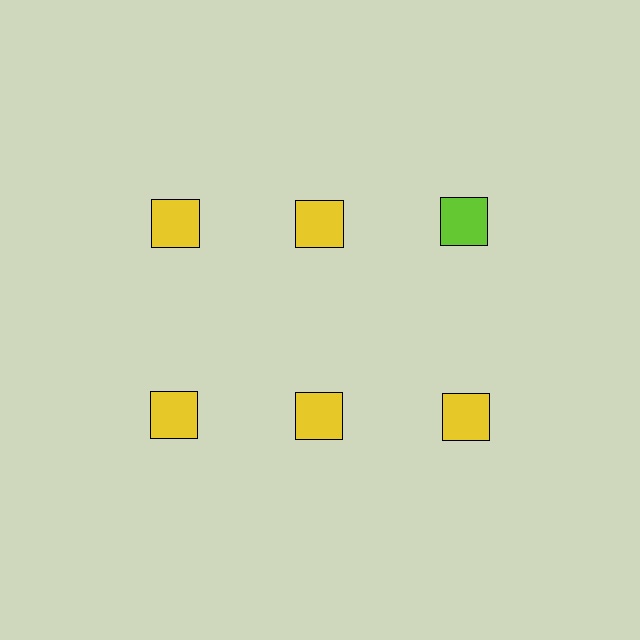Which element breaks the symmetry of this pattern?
The lime square in the top row, center column breaks the symmetry. All other shapes are yellow squares.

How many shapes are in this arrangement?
There are 6 shapes arranged in a grid pattern.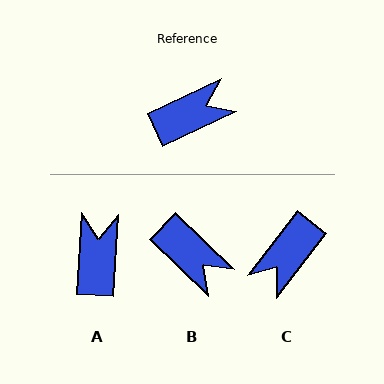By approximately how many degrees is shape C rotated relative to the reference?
Approximately 153 degrees clockwise.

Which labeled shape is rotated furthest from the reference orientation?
C, about 153 degrees away.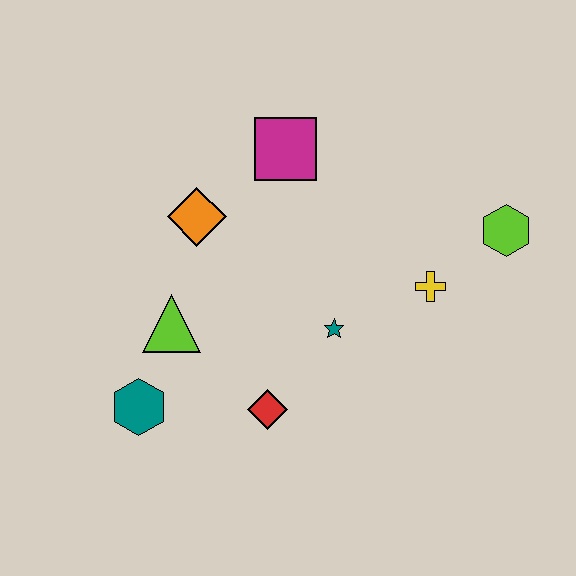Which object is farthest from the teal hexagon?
The lime hexagon is farthest from the teal hexagon.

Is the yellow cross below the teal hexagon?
No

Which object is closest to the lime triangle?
The teal hexagon is closest to the lime triangle.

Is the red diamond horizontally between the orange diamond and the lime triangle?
No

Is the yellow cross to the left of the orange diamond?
No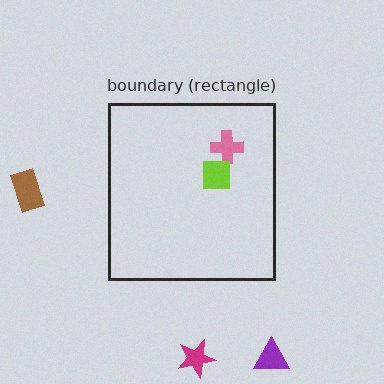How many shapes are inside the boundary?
2 inside, 3 outside.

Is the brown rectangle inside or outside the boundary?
Outside.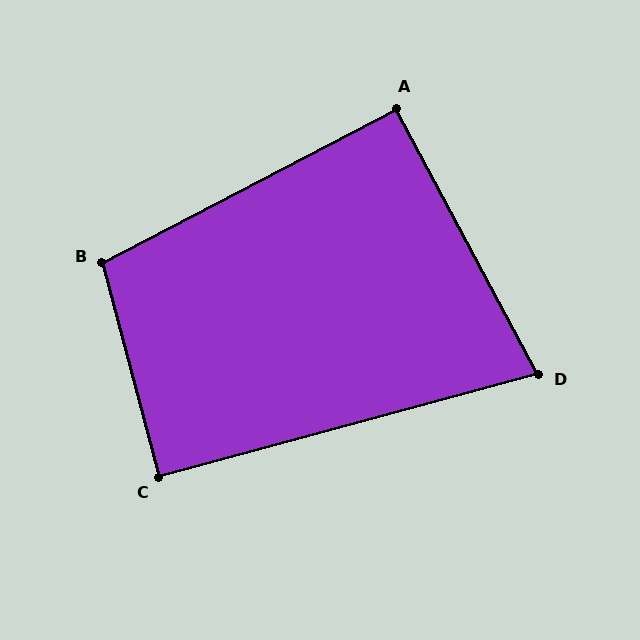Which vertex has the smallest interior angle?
D, at approximately 77 degrees.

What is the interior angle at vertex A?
Approximately 90 degrees (approximately right).